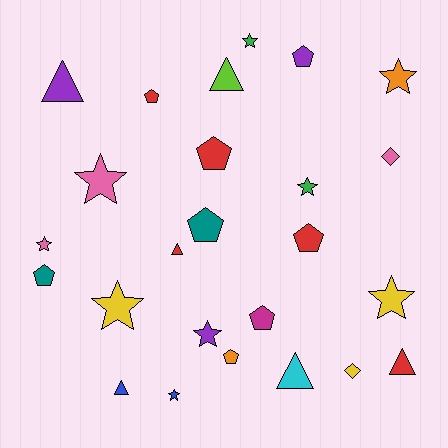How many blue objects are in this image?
There are 2 blue objects.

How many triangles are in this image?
There are 6 triangles.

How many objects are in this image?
There are 25 objects.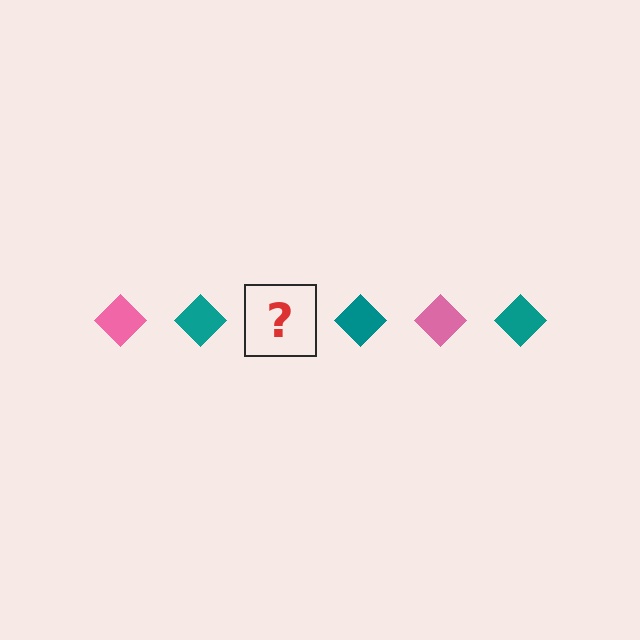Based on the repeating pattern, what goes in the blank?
The blank should be a pink diamond.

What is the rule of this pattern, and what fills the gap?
The rule is that the pattern cycles through pink, teal diamonds. The gap should be filled with a pink diamond.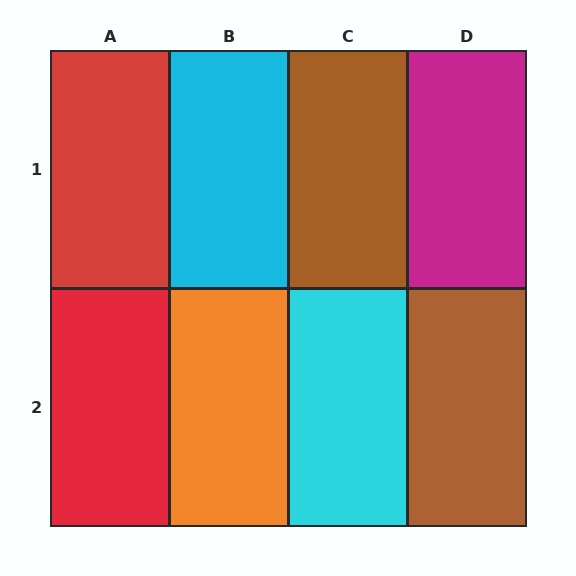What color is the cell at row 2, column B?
Orange.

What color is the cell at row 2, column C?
Cyan.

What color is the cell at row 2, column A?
Red.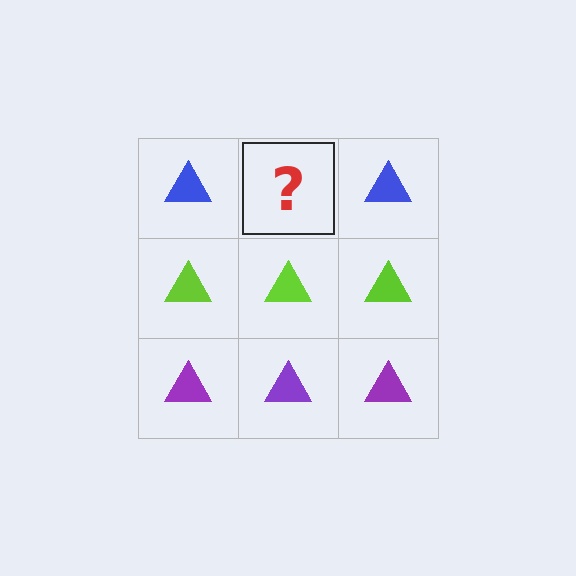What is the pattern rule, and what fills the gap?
The rule is that each row has a consistent color. The gap should be filled with a blue triangle.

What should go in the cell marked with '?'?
The missing cell should contain a blue triangle.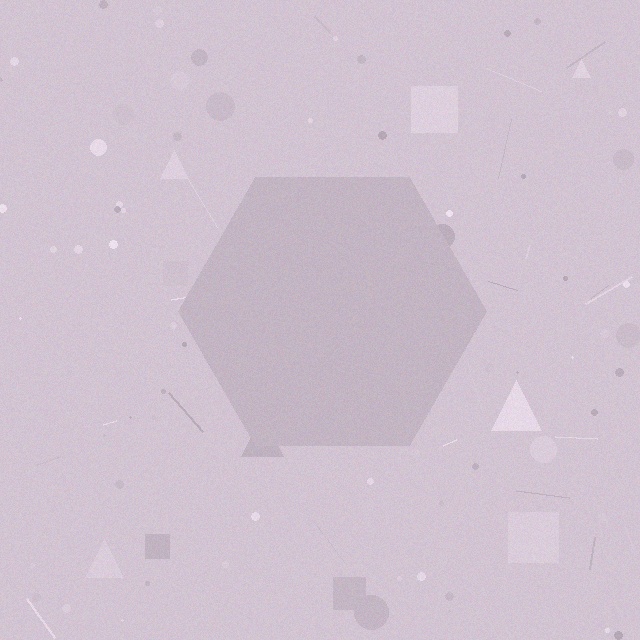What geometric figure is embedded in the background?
A hexagon is embedded in the background.